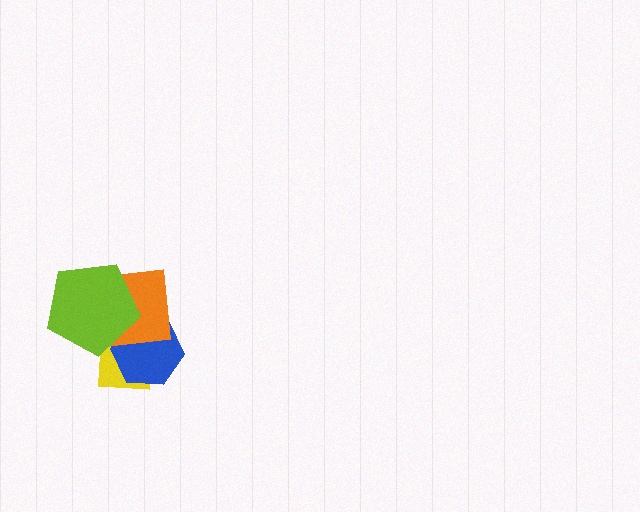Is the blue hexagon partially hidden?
Yes, it is partially covered by another shape.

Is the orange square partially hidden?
Yes, it is partially covered by another shape.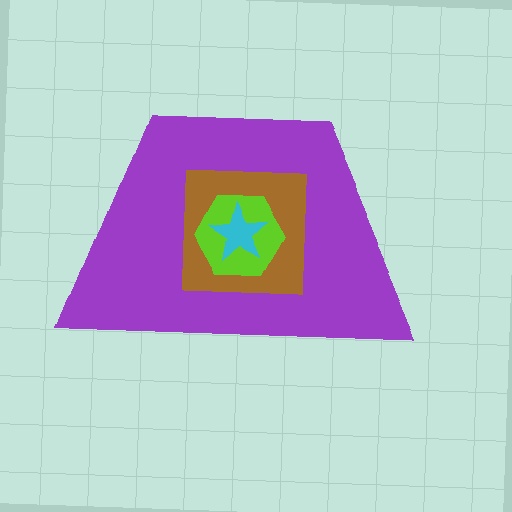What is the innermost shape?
The cyan star.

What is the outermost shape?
The purple trapezoid.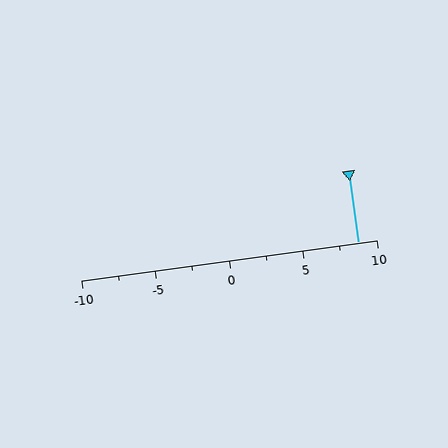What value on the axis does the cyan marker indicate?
The marker indicates approximately 8.8.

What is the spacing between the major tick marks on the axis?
The major ticks are spaced 5 apart.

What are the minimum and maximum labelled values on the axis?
The axis runs from -10 to 10.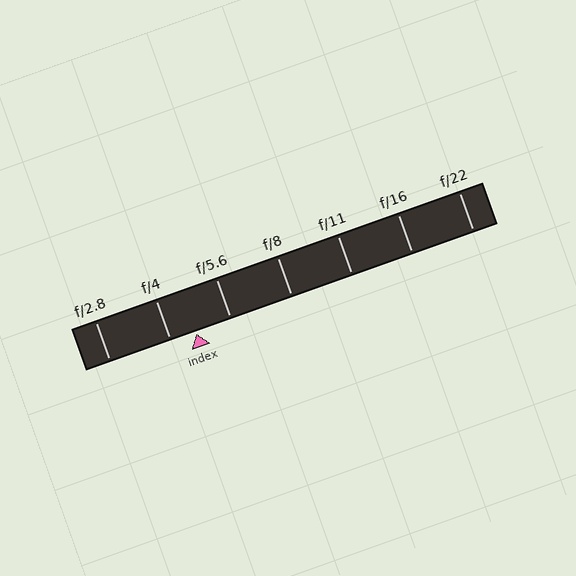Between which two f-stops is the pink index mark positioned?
The index mark is between f/4 and f/5.6.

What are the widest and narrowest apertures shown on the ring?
The widest aperture shown is f/2.8 and the narrowest is f/22.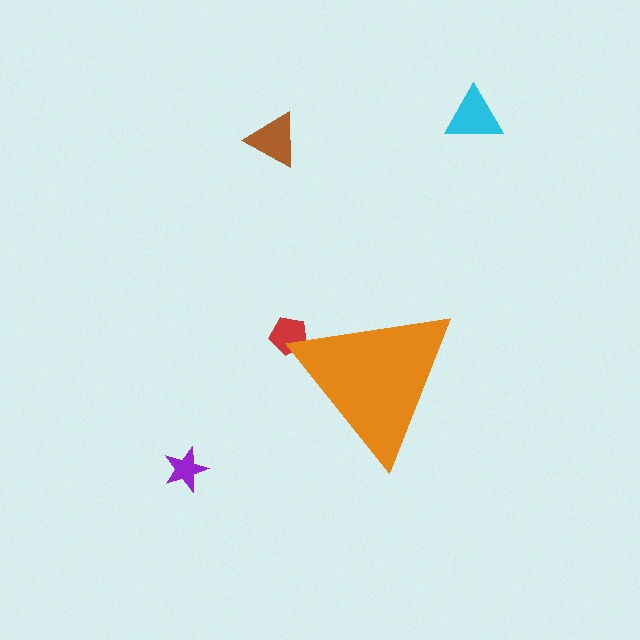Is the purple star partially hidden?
No, the purple star is fully visible.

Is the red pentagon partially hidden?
Yes, the red pentagon is partially hidden behind the orange triangle.